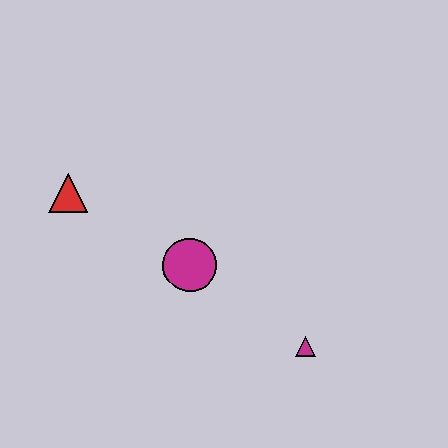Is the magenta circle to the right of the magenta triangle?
No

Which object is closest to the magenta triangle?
The magenta circle is closest to the magenta triangle.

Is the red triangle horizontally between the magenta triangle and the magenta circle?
No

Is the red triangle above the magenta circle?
Yes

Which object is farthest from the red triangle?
The magenta triangle is farthest from the red triangle.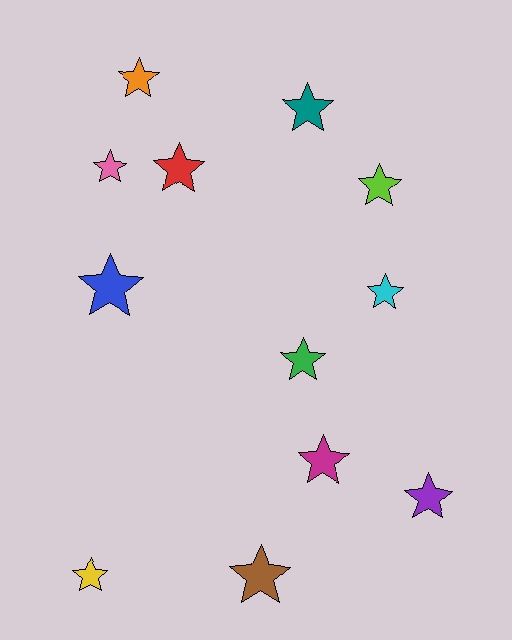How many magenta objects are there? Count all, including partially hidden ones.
There is 1 magenta object.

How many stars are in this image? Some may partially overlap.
There are 12 stars.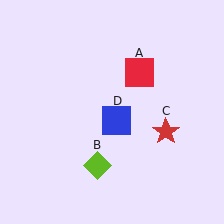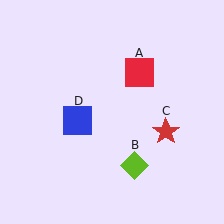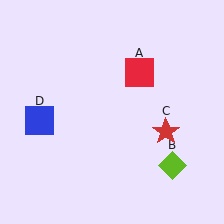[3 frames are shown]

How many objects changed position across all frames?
2 objects changed position: lime diamond (object B), blue square (object D).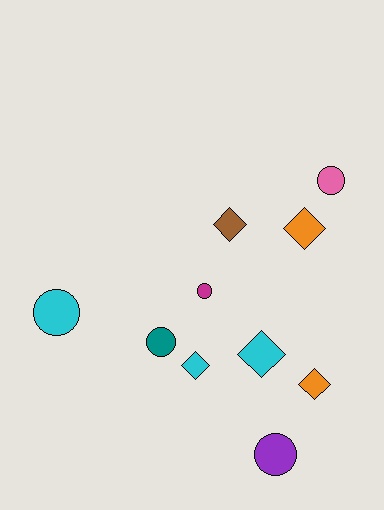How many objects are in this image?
There are 10 objects.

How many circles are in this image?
There are 5 circles.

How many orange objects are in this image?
There are 2 orange objects.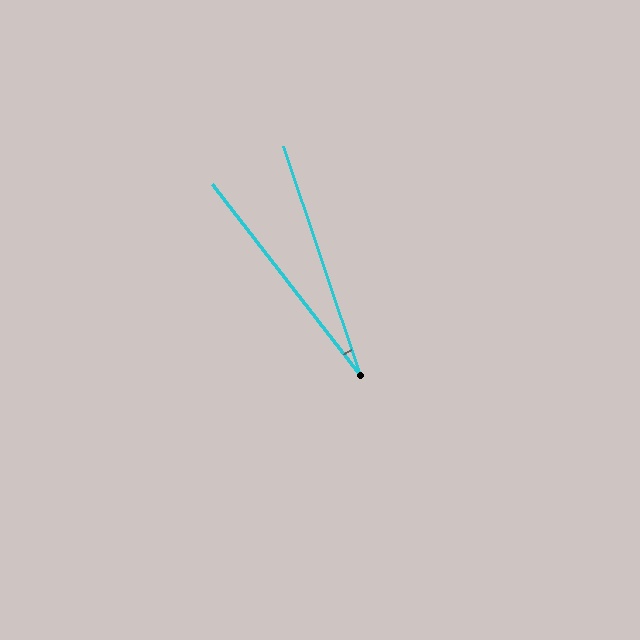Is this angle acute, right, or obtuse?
It is acute.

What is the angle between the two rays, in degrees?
Approximately 19 degrees.